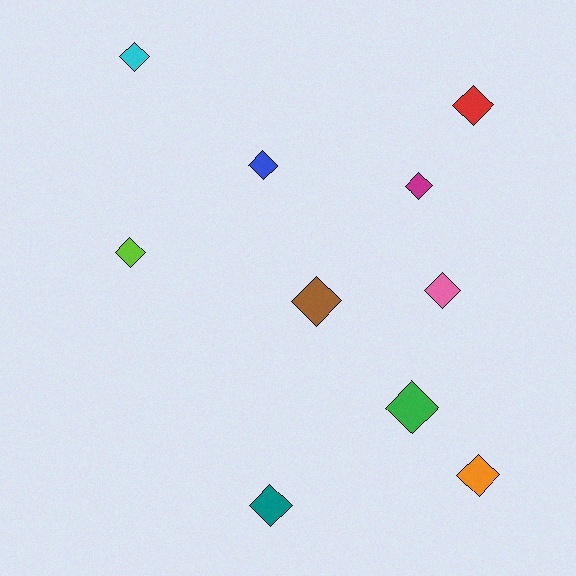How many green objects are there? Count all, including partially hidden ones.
There is 1 green object.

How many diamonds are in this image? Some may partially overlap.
There are 10 diamonds.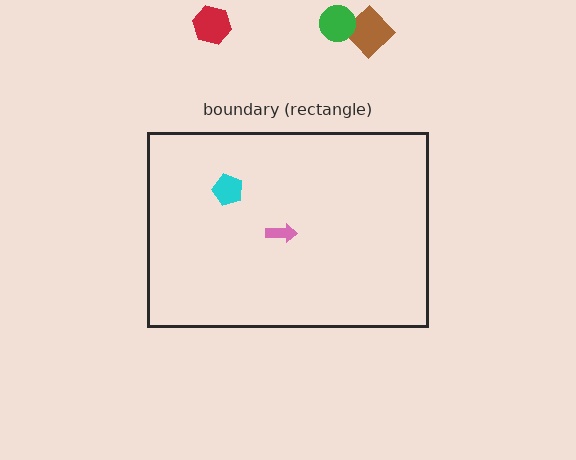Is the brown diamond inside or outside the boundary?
Outside.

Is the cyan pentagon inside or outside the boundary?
Inside.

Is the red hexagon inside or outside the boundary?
Outside.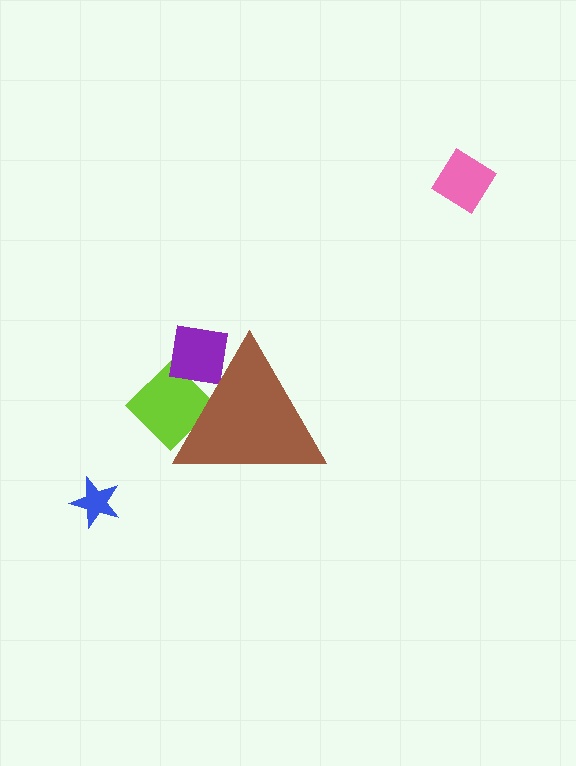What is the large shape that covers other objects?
A brown triangle.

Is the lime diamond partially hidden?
Yes, the lime diamond is partially hidden behind the brown triangle.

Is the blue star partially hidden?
No, the blue star is fully visible.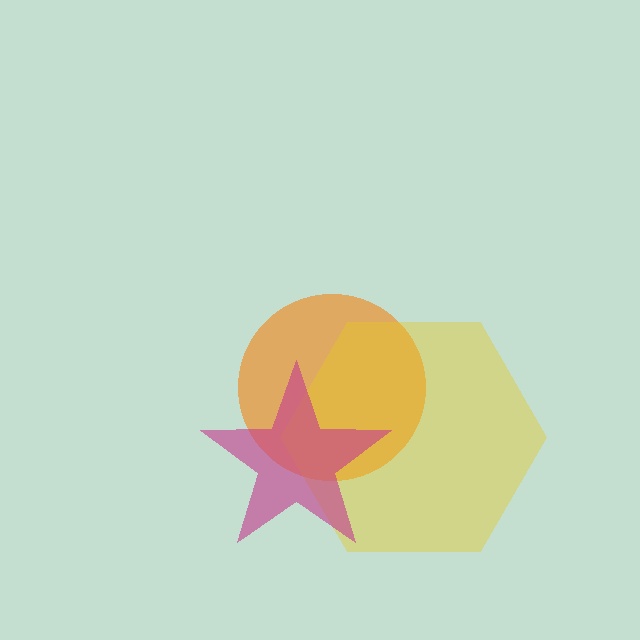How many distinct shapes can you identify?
There are 3 distinct shapes: an orange circle, a yellow hexagon, a magenta star.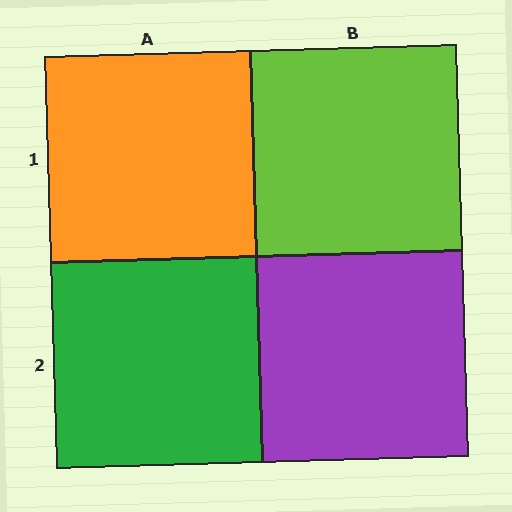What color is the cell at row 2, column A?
Green.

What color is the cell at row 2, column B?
Purple.